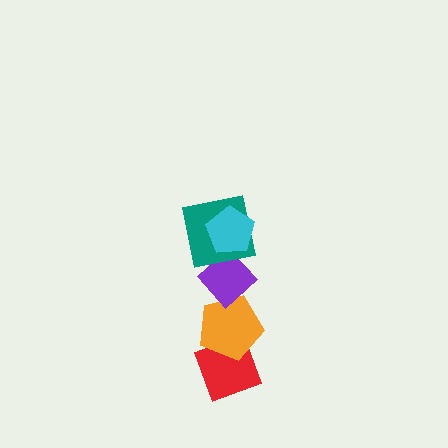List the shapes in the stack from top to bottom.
From top to bottom: the cyan pentagon, the teal square, the purple diamond, the orange pentagon, the red diamond.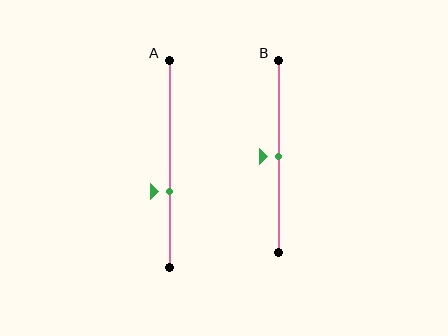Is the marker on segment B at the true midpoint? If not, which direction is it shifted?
Yes, the marker on segment B is at the true midpoint.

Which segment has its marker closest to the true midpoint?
Segment B has its marker closest to the true midpoint.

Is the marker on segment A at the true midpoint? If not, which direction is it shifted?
No, the marker on segment A is shifted downward by about 13% of the segment length.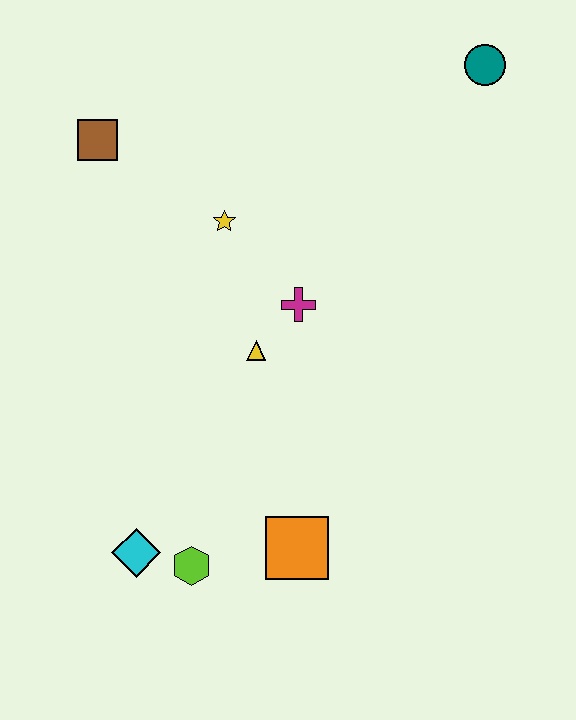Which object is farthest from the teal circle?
The cyan diamond is farthest from the teal circle.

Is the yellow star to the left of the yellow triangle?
Yes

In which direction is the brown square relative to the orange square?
The brown square is above the orange square.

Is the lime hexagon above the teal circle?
No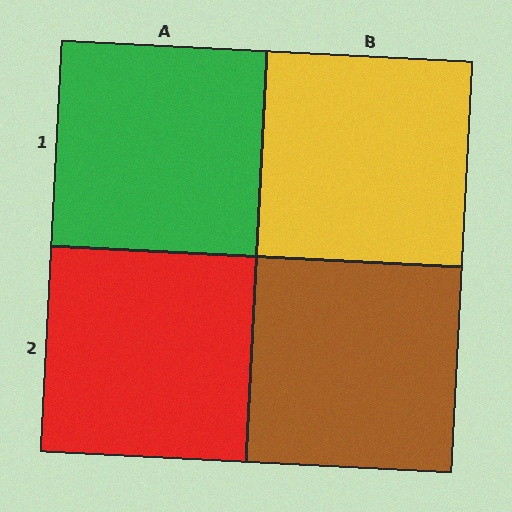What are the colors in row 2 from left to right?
Red, brown.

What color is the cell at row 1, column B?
Yellow.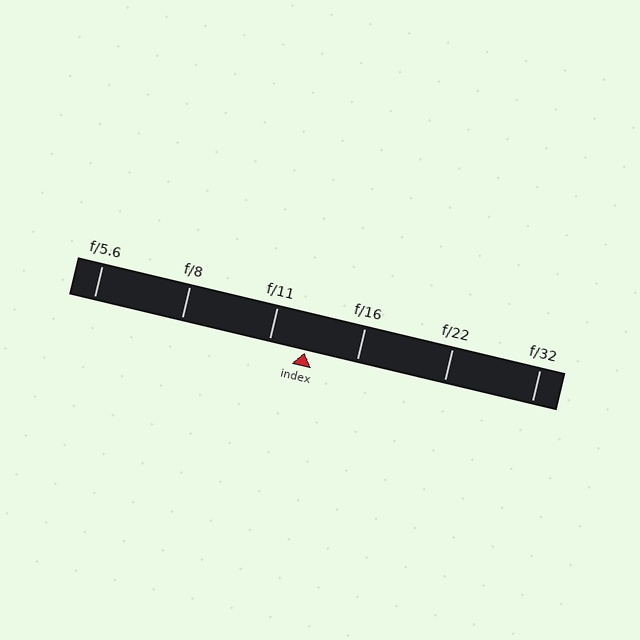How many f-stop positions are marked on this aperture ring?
There are 6 f-stop positions marked.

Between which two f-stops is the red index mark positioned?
The index mark is between f/11 and f/16.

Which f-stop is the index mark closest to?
The index mark is closest to f/11.